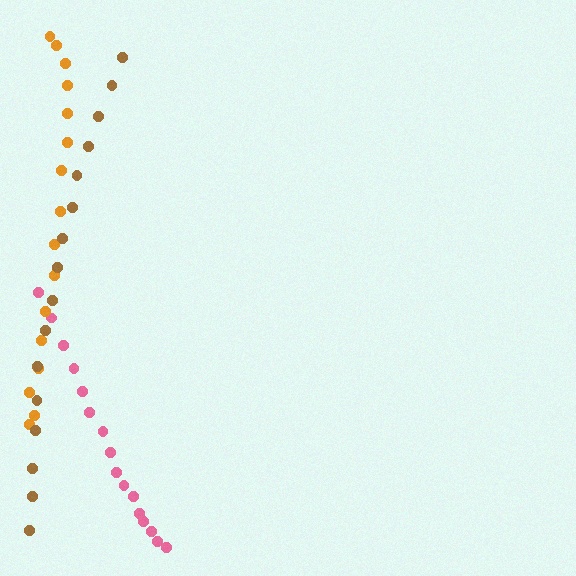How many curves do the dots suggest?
There are 3 distinct paths.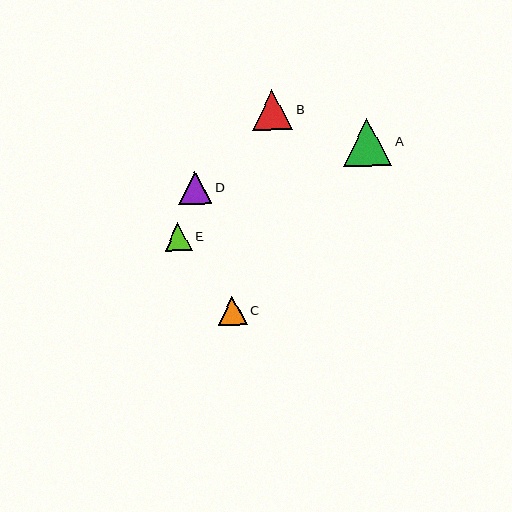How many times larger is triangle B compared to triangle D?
Triangle B is approximately 1.2 times the size of triangle D.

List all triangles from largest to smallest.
From largest to smallest: A, B, D, C, E.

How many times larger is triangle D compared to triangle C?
Triangle D is approximately 1.1 times the size of triangle C.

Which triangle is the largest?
Triangle A is the largest with a size of approximately 49 pixels.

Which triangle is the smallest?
Triangle E is the smallest with a size of approximately 28 pixels.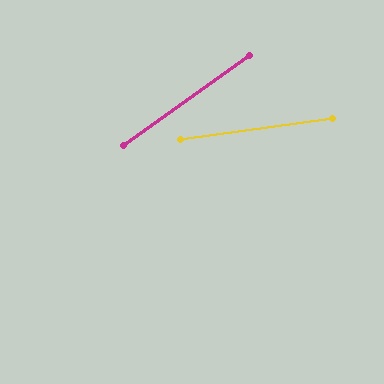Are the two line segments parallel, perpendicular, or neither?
Neither parallel nor perpendicular — they differ by about 28°.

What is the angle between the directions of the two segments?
Approximately 28 degrees.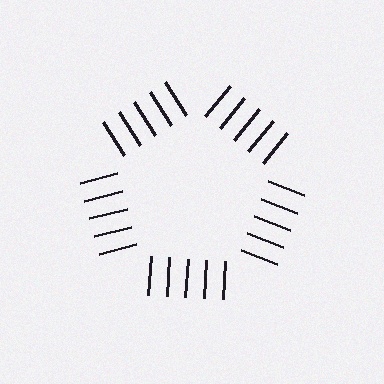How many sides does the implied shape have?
5 sides — the line-ends trace a pentagon.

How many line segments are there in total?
25 — 5 along each of the 5 edges.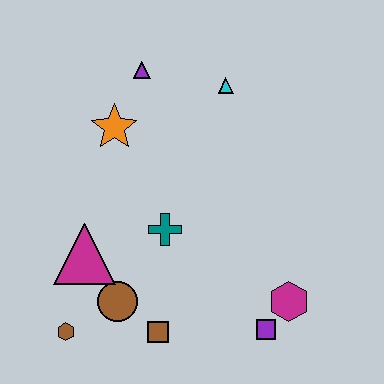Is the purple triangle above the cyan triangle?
Yes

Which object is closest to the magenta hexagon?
The purple square is closest to the magenta hexagon.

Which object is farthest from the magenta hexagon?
The purple triangle is farthest from the magenta hexagon.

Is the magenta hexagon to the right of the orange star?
Yes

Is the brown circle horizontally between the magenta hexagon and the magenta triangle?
Yes